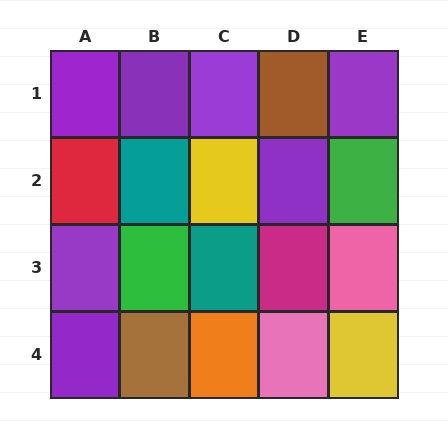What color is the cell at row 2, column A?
Red.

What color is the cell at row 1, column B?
Purple.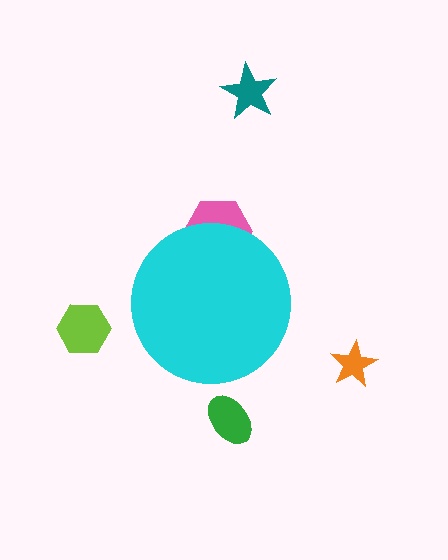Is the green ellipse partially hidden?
No, the green ellipse is fully visible.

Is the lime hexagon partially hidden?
No, the lime hexagon is fully visible.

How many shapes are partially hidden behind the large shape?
1 shape is partially hidden.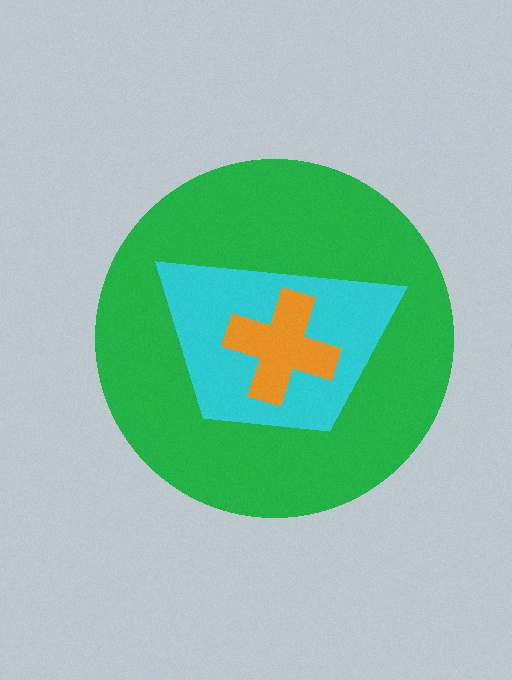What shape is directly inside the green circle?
The cyan trapezoid.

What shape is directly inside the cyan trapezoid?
The orange cross.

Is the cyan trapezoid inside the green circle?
Yes.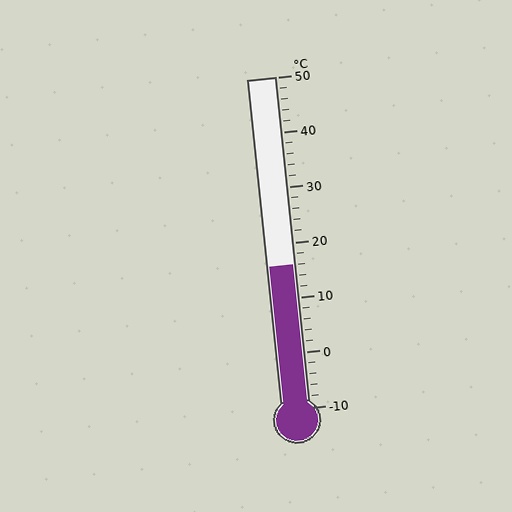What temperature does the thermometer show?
The thermometer shows approximately 16°C.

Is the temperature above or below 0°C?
The temperature is above 0°C.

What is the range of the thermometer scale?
The thermometer scale ranges from -10°C to 50°C.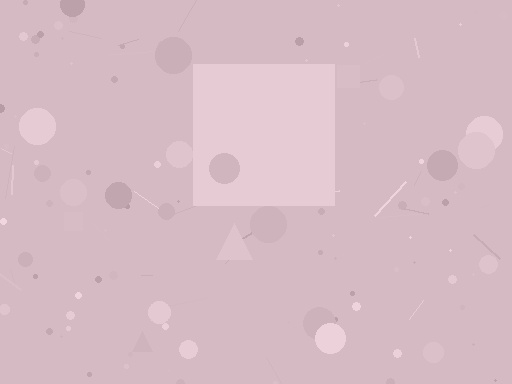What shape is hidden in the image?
A square is hidden in the image.